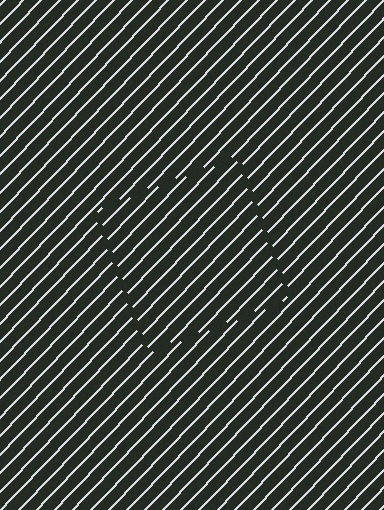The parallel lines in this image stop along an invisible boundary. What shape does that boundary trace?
An illusory square. The interior of the shape contains the same grating, shifted by half a period — the contour is defined by the phase discontinuity where line-ends from the inner and outer gratings abut.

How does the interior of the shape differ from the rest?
The interior of the shape contains the same grating, shifted by half a period — the contour is defined by the phase discontinuity where line-ends from the inner and outer gratings abut.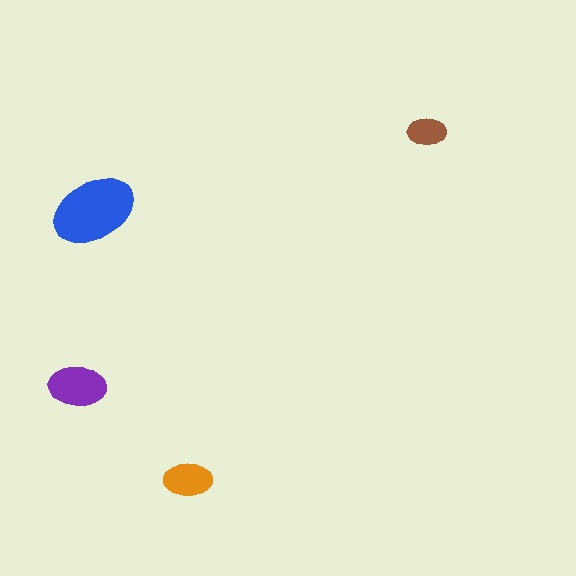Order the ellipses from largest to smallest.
the blue one, the purple one, the orange one, the brown one.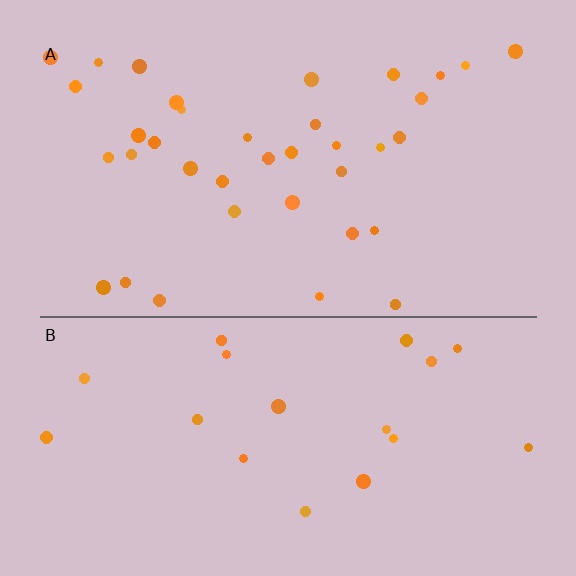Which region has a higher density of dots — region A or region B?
A (the top).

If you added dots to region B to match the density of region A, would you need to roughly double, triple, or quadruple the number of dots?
Approximately double.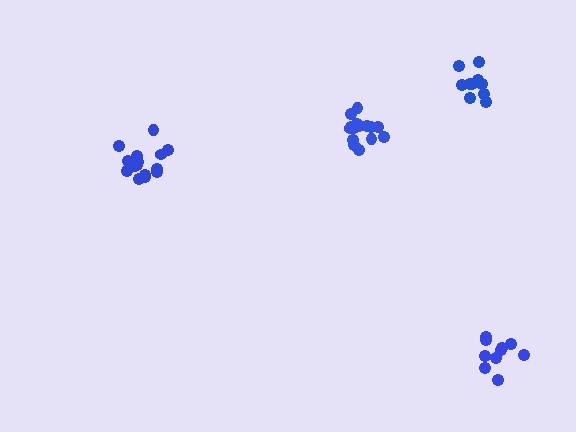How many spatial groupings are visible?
There are 4 spatial groupings.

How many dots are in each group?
Group 1: 11 dots, Group 2: 16 dots, Group 3: 15 dots, Group 4: 10 dots (52 total).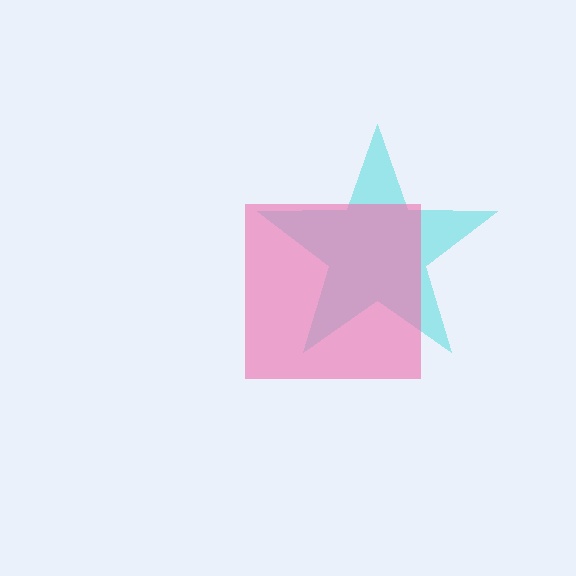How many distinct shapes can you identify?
There are 2 distinct shapes: a cyan star, a pink square.